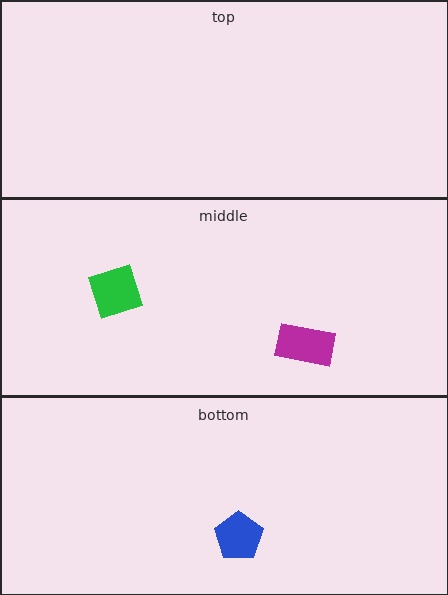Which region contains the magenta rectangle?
The middle region.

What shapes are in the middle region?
The magenta rectangle, the green diamond.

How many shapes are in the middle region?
2.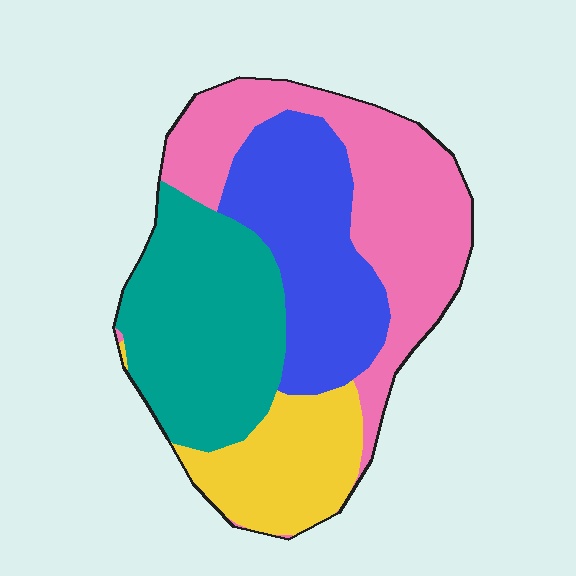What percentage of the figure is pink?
Pink takes up between a sixth and a third of the figure.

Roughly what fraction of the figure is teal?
Teal covers about 30% of the figure.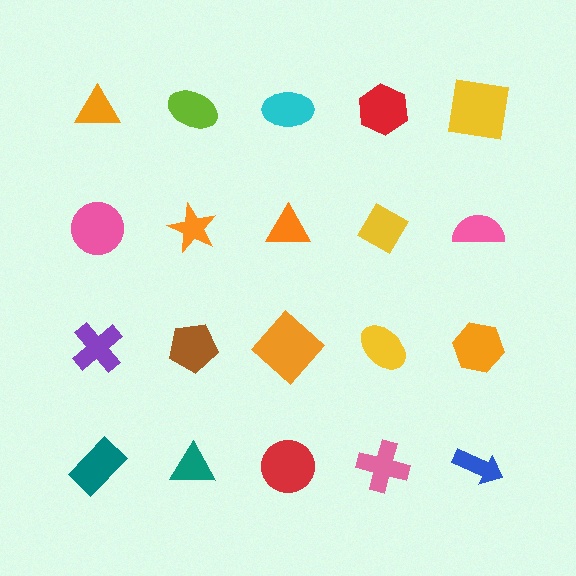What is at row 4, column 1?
A teal rectangle.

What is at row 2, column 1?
A pink circle.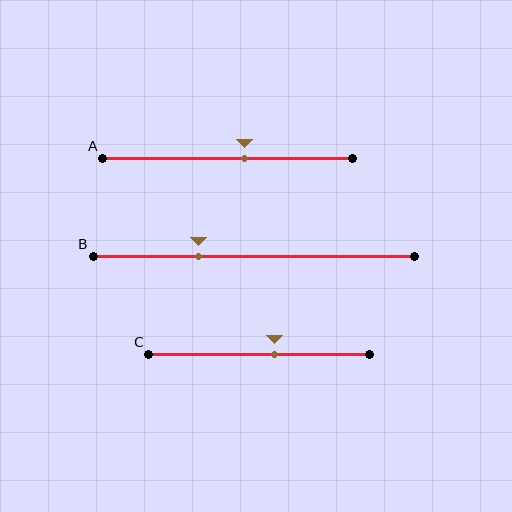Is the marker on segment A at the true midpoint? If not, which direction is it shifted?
No, the marker on segment A is shifted to the right by about 7% of the segment length.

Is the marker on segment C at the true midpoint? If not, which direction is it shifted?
No, the marker on segment C is shifted to the right by about 7% of the segment length.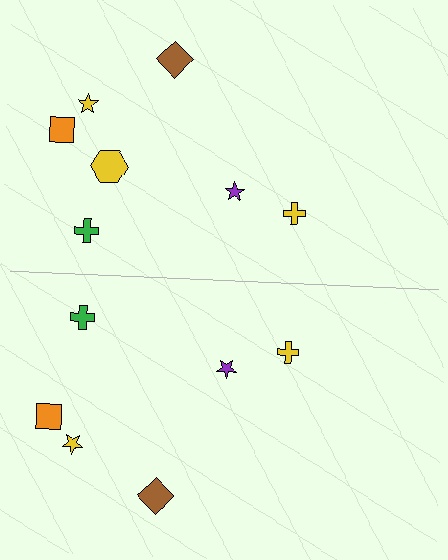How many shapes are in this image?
There are 13 shapes in this image.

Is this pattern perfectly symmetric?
No, the pattern is not perfectly symmetric. A yellow hexagon is missing from the bottom side.